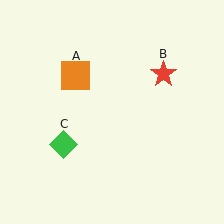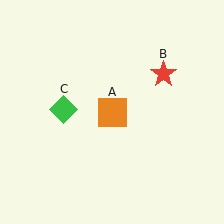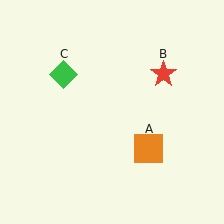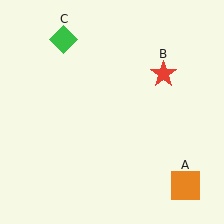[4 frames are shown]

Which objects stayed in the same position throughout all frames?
Red star (object B) remained stationary.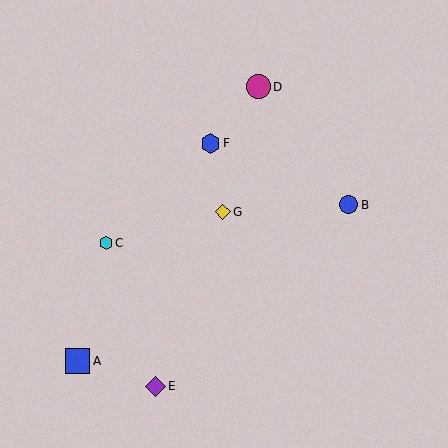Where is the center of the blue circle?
The center of the blue circle is at (349, 205).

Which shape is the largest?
The blue square (labeled A) is the largest.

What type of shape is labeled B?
Shape B is a blue circle.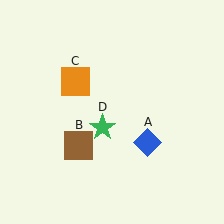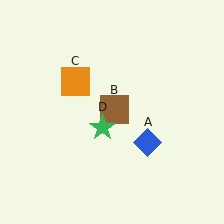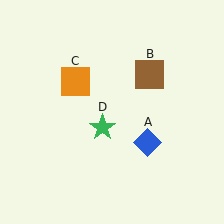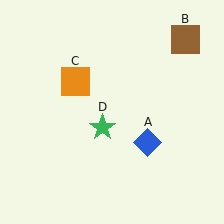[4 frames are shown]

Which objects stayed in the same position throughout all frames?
Blue diamond (object A) and orange square (object C) and green star (object D) remained stationary.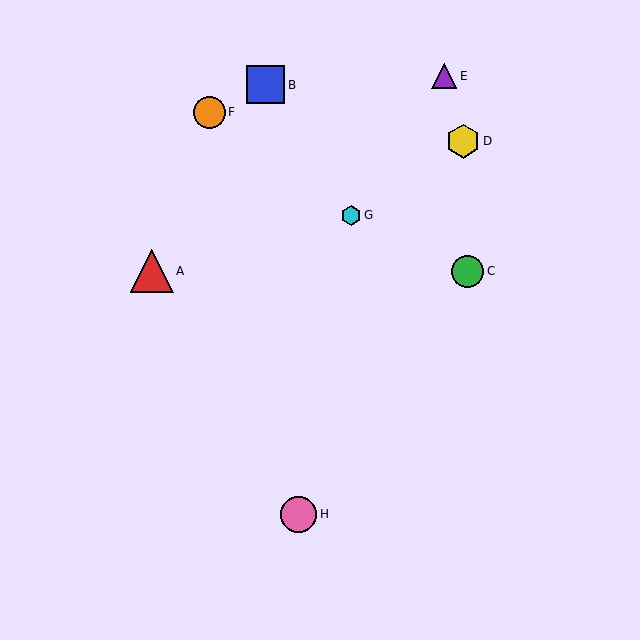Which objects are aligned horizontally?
Objects A, C are aligned horizontally.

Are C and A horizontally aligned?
Yes, both are at y≈271.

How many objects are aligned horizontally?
2 objects (A, C) are aligned horizontally.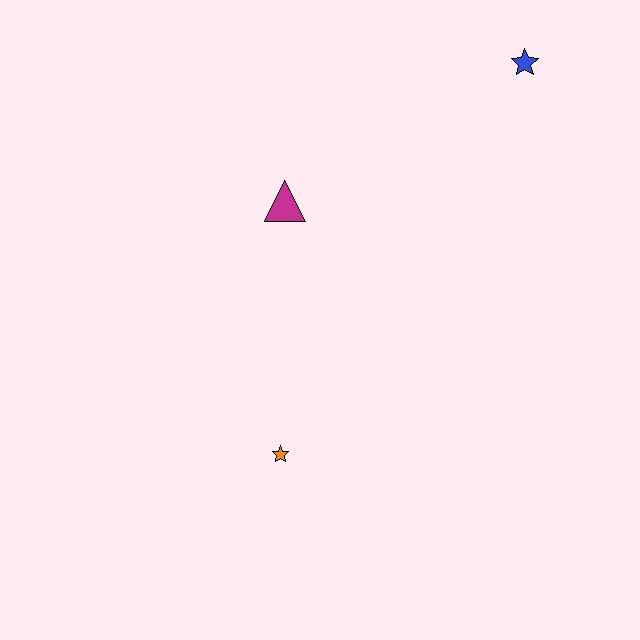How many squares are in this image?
There are no squares.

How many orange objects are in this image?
There is 1 orange object.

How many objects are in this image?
There are 3 objects.